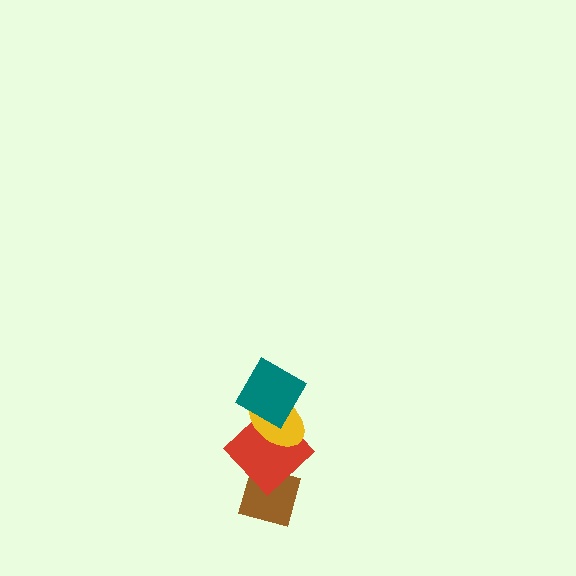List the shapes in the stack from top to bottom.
From top to bottom: the teal diamond, the yellow ellipse, the red diamond, the brown diamond.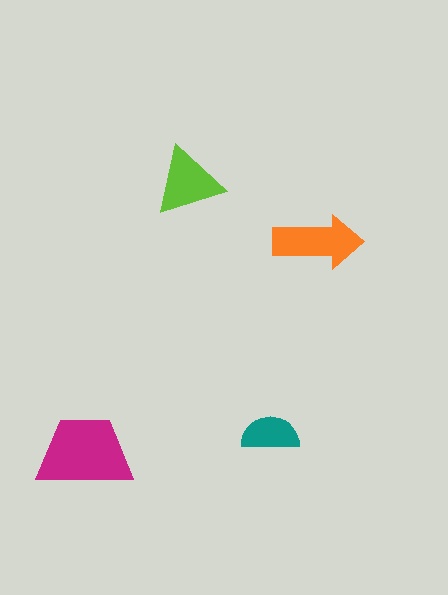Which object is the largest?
The magenta trapezoid.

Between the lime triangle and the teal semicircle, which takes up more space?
The lime triangle.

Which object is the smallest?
The teal semicircle.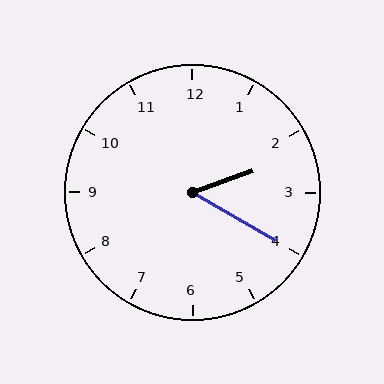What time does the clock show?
2:20.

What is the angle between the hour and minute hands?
Approximately 50 degrees.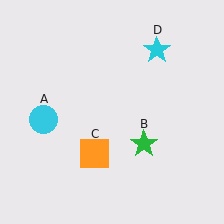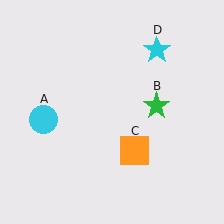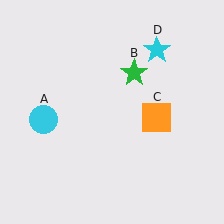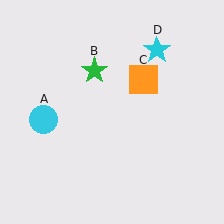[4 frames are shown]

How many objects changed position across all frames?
2 objects changed position: green star (object B), orange square (object C).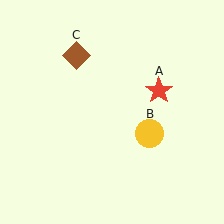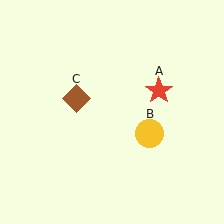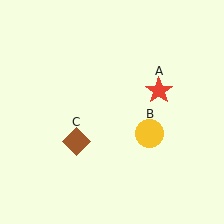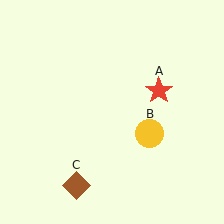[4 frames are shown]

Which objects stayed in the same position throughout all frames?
Red star (object A) and yellow circle (object B) remained stationary.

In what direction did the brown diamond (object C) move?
The brown diamond (object C) moved down.